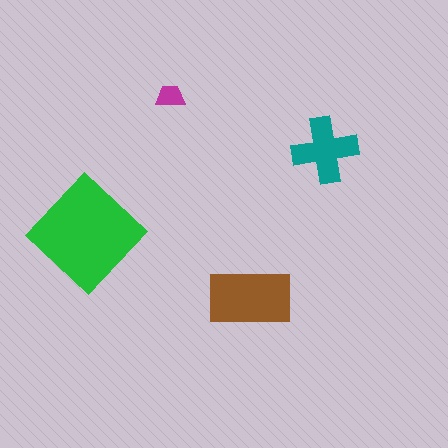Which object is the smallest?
The magenta trapezoid.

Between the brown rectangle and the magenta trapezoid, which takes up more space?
The brown rectangle.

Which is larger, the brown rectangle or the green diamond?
The green diamond.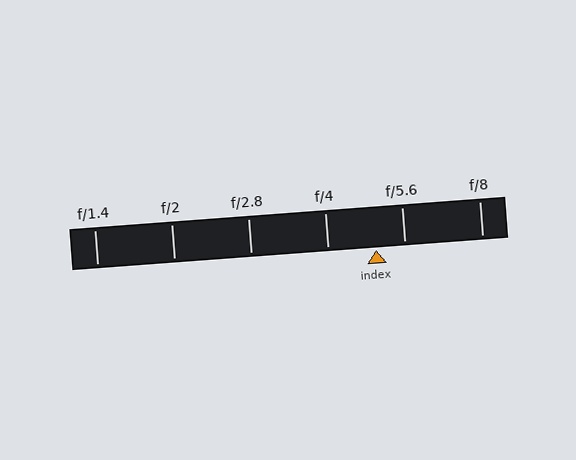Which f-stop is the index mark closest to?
The index mark is closest to f/5.6.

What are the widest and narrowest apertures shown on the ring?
The widest aperture shown is f/1.4 and the narrowest is f/8.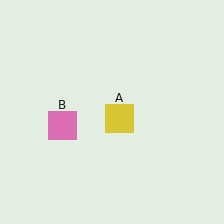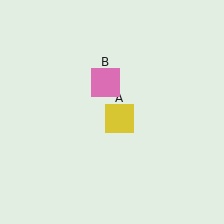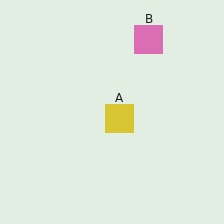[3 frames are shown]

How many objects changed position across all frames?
1 object changed position: pink square (object B).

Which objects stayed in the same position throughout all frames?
Yellow square (object A) remained stationary.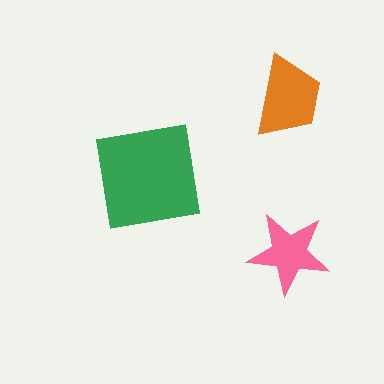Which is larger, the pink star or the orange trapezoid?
The orange trapezoid.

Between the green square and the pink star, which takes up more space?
The green square.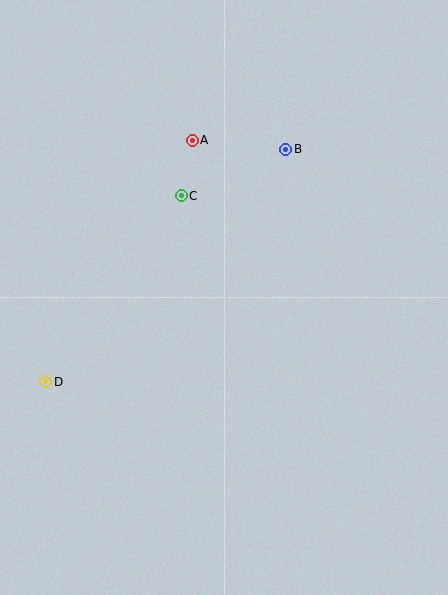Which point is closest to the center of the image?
Point C at (181, 196) is closest to the center.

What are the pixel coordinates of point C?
Point C is at (181, 196).